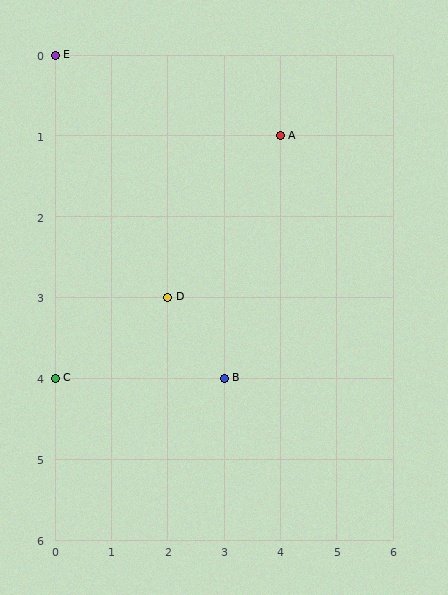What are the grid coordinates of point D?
Point D is at grid coordinates (2, 3).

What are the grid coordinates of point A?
Point A is at grid coordinates (4, 1).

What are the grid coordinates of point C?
Point C is at grid coordinates (0, 4).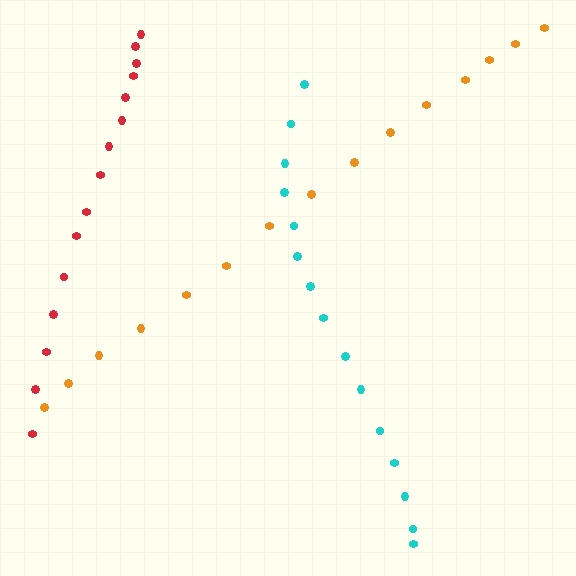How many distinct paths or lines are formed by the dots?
There are 3 distinct paths.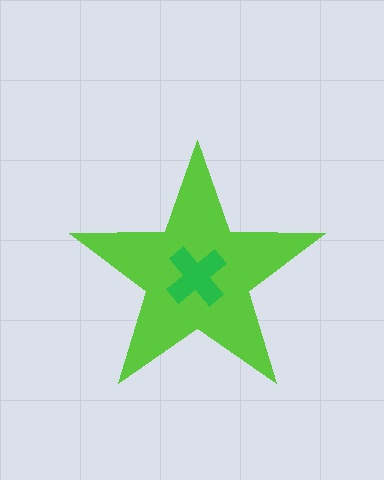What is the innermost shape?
The green cross.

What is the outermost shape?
The lime star.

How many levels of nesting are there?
2.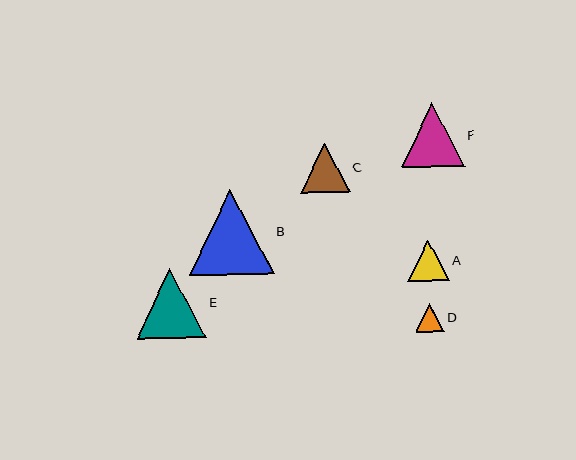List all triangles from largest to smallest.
From largest to smallest: B, E, F, C, A, D.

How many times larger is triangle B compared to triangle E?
Triangle B is approximately 1.2 times the size of triangle E.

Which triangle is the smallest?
Triangle D is the smallest with a size of approximately 28 pixels.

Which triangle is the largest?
Triangle B is the largest with a size of approximately 85 pixels.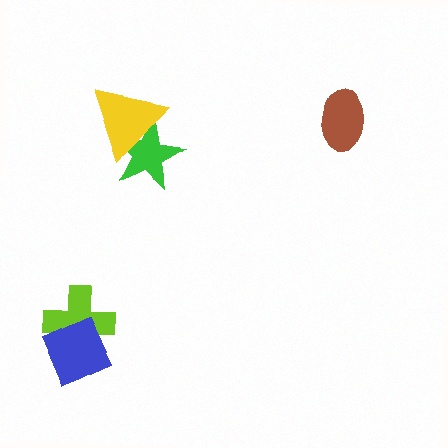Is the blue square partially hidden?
No, no other shape covers it.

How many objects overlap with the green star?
1 object overlaps with the green star.